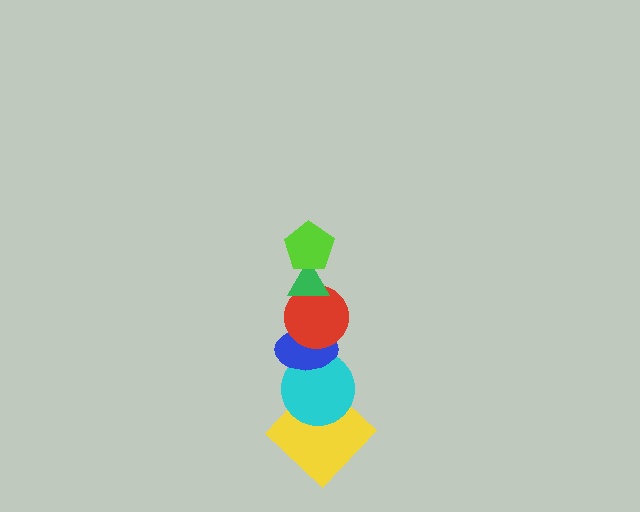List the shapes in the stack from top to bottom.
From top to bottom: the lime pentagon, the green triangle, the red circle, the blue ellipse, the cyan circle, the yellow diamond.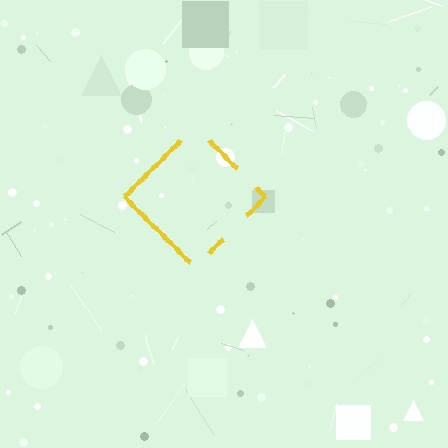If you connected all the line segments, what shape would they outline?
They would outline a diamond.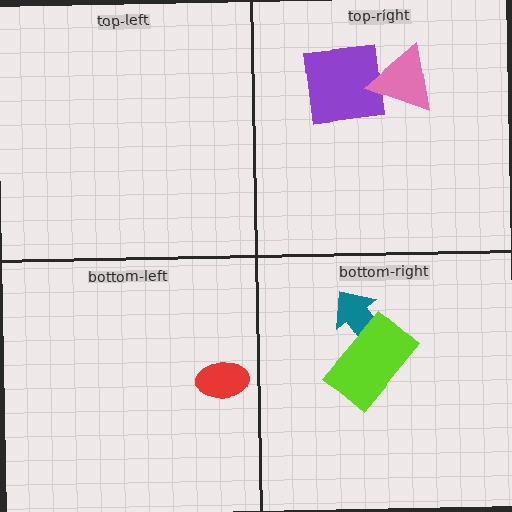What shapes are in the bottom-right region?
The teal arrow, the lime rectangle.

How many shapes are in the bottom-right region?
2.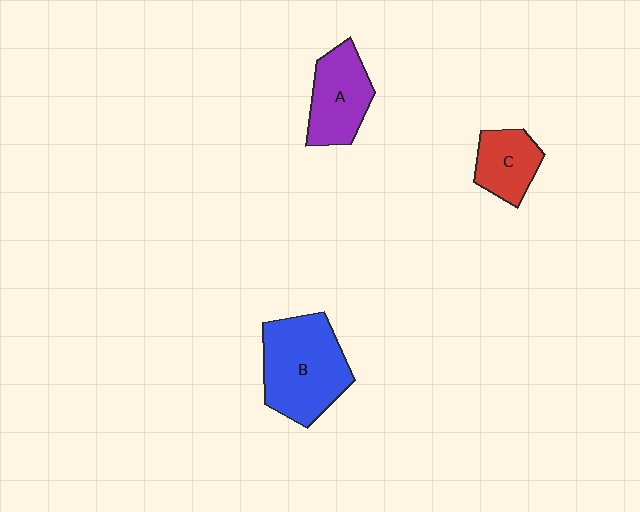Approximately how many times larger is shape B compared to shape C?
Approximately 2.0 times.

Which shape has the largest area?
Shape B (blue).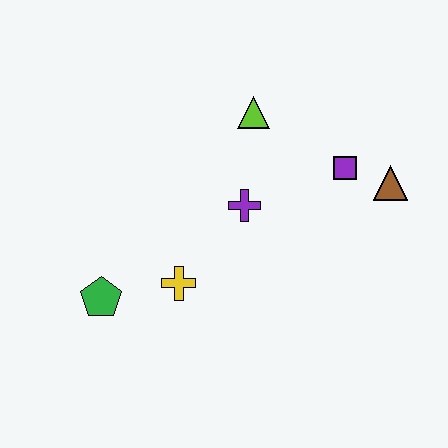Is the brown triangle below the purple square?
Yes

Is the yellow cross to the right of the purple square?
No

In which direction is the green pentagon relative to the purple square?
The green pentagon is to the left of the purple square.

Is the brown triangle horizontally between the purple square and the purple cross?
No